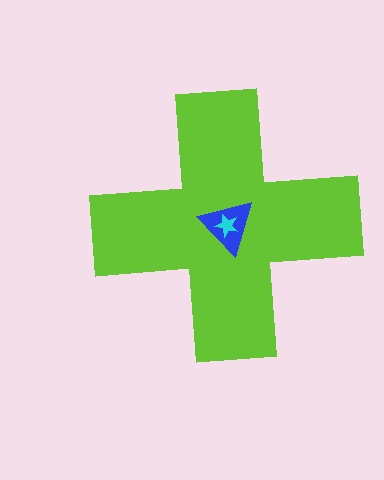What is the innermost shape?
The cyan star.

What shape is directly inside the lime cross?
The blue triangle.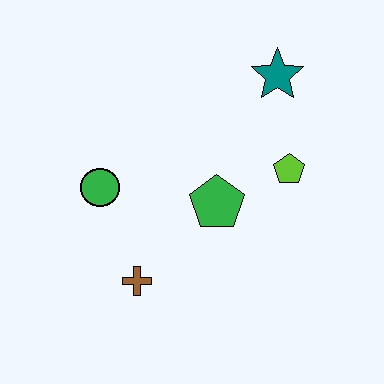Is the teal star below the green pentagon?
No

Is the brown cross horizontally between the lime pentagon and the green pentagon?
No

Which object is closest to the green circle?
The brown cross is closest to the green circle.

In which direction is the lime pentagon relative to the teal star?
The lime pentagon is below the teal star.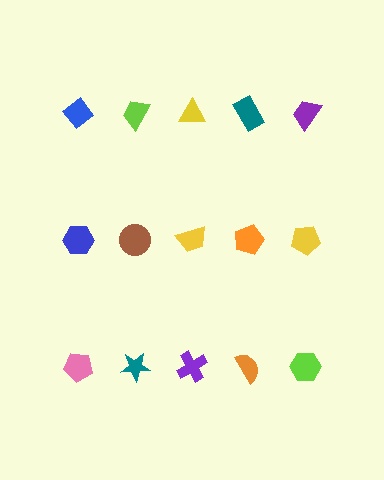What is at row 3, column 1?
A pink pentagon.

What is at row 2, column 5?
A yellow pentagon.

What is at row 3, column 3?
A purple cross.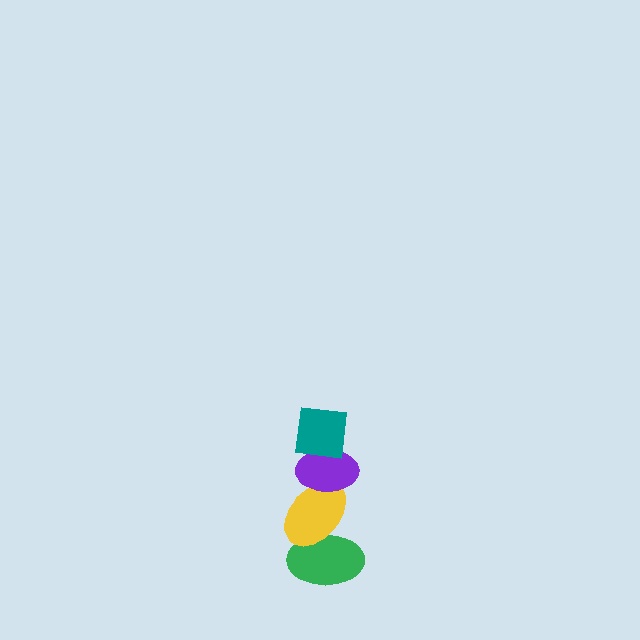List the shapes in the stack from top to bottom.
From top to bottom: the teal square, the purple ellipse, the yellow ellipse, the green ellipse.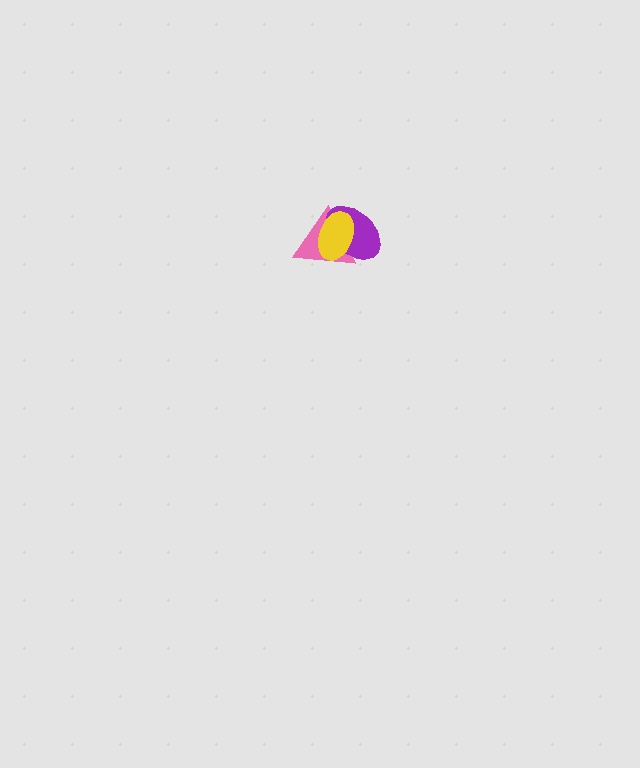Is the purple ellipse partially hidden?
Yes, it is partially covered by another shape.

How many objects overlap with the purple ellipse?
2 objects overlap with the purple ellipse.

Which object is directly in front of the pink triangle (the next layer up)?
The purple ellipse is directly in front of the pink triangle.